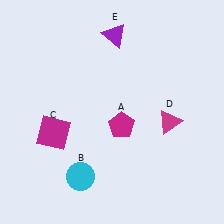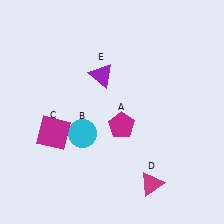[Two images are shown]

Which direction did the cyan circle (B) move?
The cyan circle (B) moved up.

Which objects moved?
The objects that moved are: the cyan circle (B), the magenta triangle (D), the purple triangle (E).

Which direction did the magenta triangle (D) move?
The magenta triangle (D) moved down.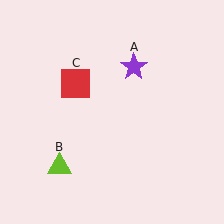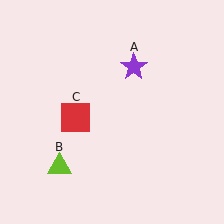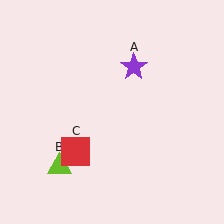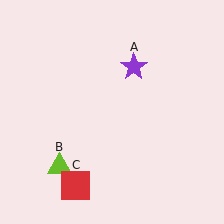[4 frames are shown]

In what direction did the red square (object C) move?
The red square (object C) moved down.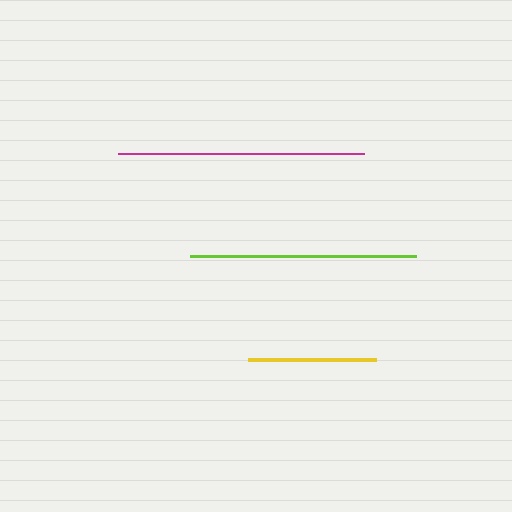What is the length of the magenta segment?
The magenta segment is approximately 247 pixels long.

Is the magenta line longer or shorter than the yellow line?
The magenta line is longer than the yellow line.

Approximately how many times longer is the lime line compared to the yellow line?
The lime line is approximately 1.8 times the length of the yellow line.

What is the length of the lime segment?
The lime segment is approximately 226 pixels long.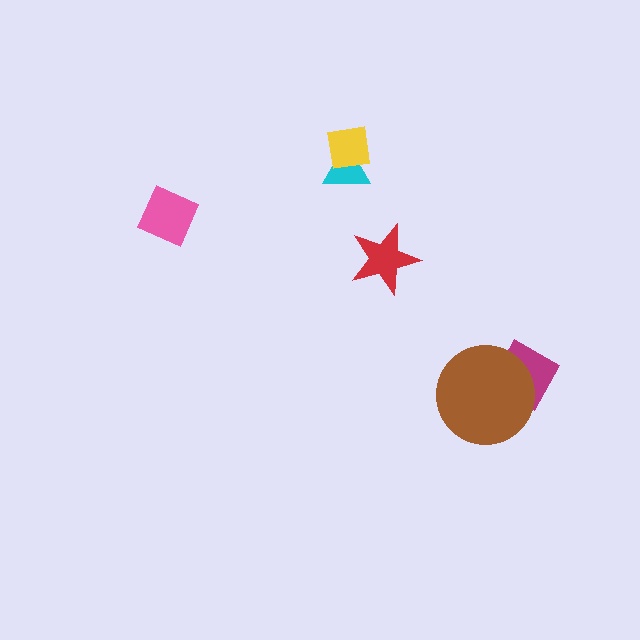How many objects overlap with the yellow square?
1 object overlaps with the yellow square.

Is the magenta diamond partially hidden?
Yes, it is partially covered by another shape.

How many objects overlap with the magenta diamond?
1 object overlaps with the magenta diamond.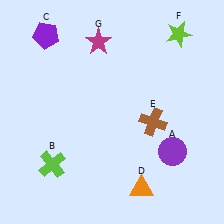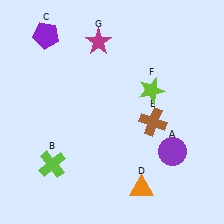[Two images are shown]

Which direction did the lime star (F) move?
The lime star (F) moved down.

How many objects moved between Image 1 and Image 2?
1 object moved between the two images.